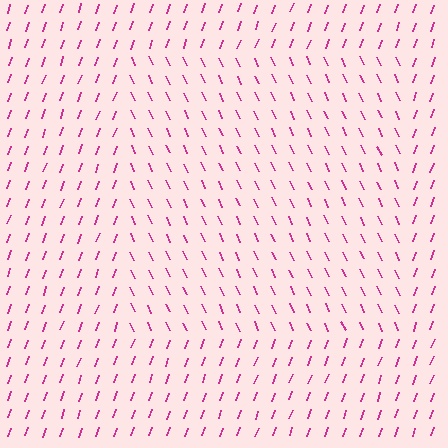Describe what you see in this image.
The image is filled with small magenta line segments. A rectangle region in the image has lines oriented differently from the surrounding lines, creating a visible texture boundary.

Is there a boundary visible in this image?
Yes, there is a texture boundary formed by a change in line orientation.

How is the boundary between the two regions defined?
The boundary is defined purely by a change in line orientation (approximately 45 degrees difference). All lines are the same color and thickness.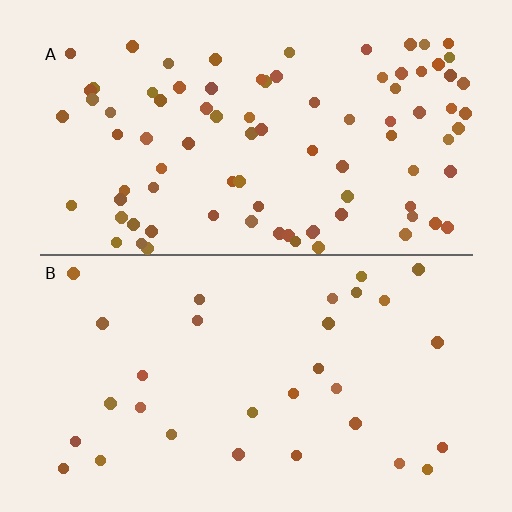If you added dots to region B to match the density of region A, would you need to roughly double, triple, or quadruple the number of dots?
Approximately triple.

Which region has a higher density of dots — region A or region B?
A (the top).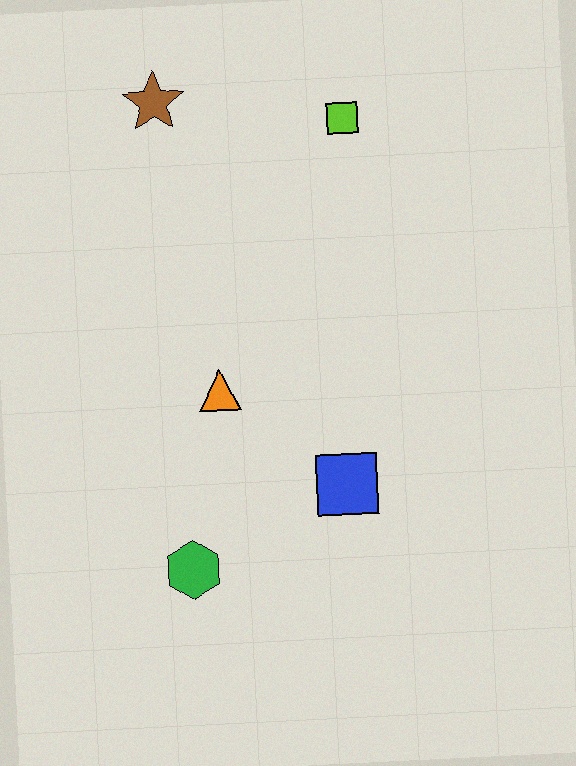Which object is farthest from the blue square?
The brown star is farthest from the blue square.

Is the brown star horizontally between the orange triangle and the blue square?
No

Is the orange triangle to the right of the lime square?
No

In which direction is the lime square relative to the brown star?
The lime square is to the right of the brown star.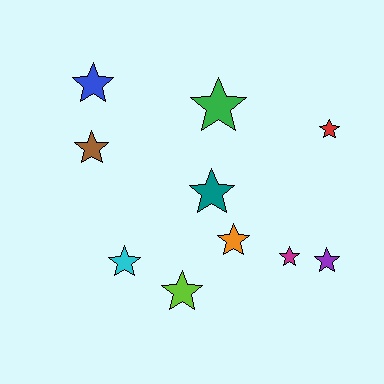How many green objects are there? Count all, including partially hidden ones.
There is 1 green object.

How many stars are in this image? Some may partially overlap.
There are 10 stars.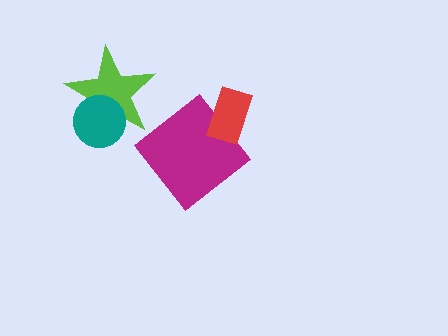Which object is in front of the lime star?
The teal circle is in front of the lime star.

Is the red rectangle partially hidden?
No, no other shape covers it.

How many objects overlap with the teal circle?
1 object overlaps with the teal circle.